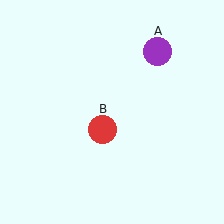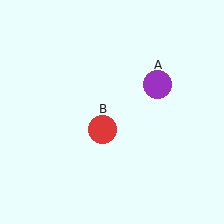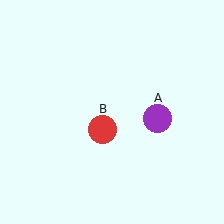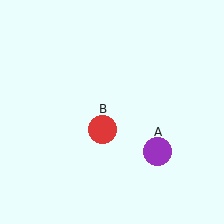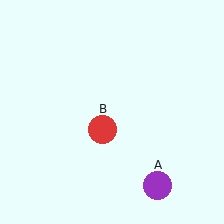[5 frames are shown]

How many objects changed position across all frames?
1 object changed position: purple circle (object A).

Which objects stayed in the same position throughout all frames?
Red circle (object B) remained stationary.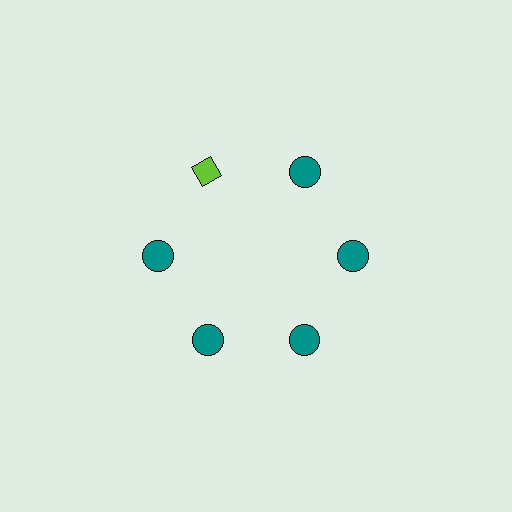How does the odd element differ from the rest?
It differs in both color (lime instead of teal) and shape (diamond instead of circle).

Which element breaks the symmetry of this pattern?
The lime diamond at roughly the 11 o'clock position breaks the symmetry. All other shapes are teal circles.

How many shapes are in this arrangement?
There are 6 shapes arranged in a ring pattern.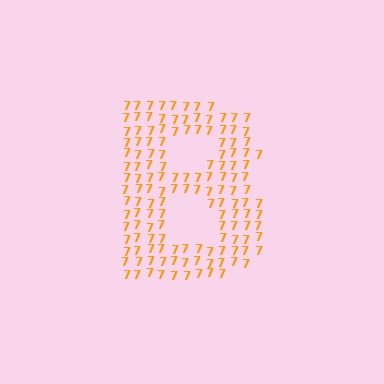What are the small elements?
The small elements are digit 7's.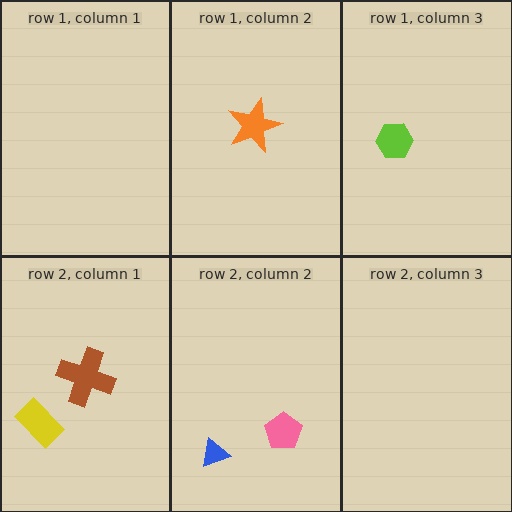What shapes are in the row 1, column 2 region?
The orange star.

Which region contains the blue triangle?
The row 2, column 2 region.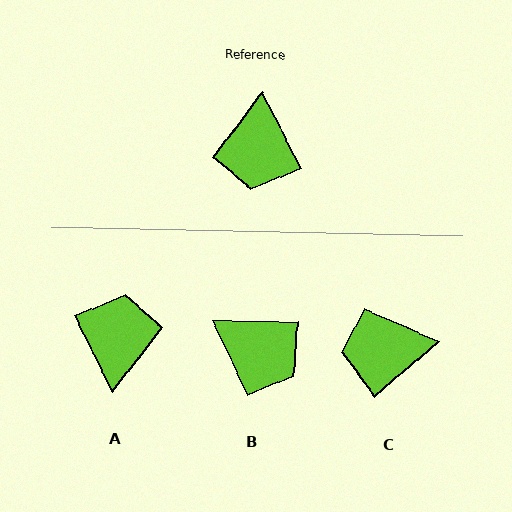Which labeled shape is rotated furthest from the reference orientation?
A, about 179 degrees away.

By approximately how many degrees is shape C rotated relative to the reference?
Approximately 77 degrees clockwise.